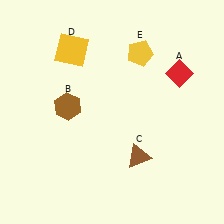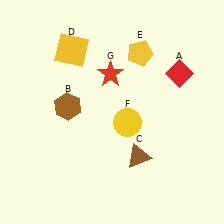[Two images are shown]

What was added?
A yellow circle (F), a red star (G) were added in Image 2.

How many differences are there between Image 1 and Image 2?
There are 2 differences between the two images.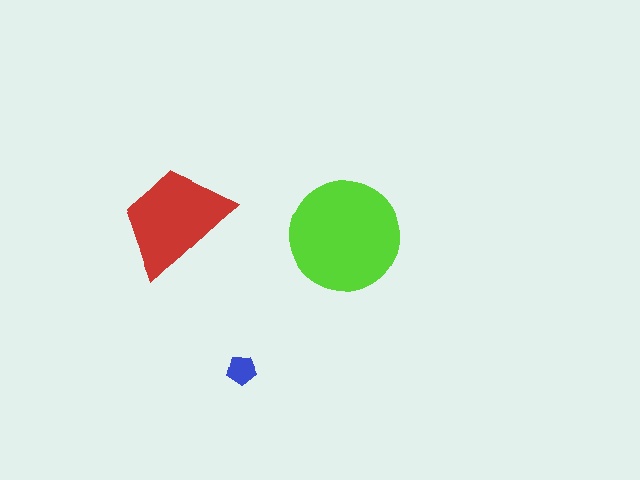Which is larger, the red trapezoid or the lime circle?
The lime circle.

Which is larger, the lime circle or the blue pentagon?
The lime circle.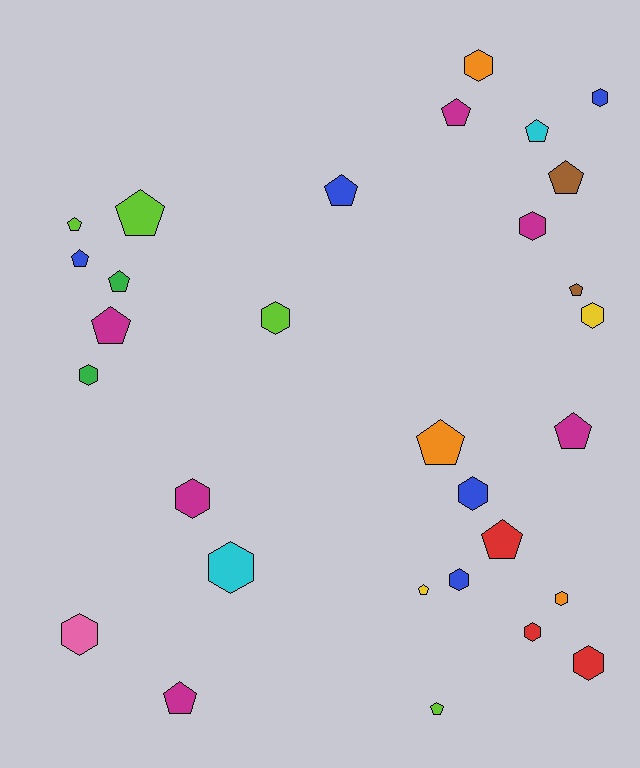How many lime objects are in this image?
There are 4 lime objects.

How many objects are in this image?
There are 30 objects.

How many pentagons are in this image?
There are 16 pentagons.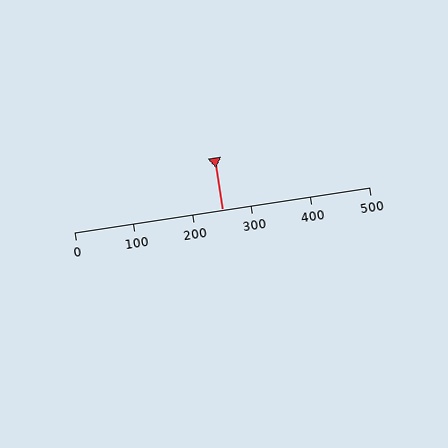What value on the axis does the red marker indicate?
The marker indicates approximately 250.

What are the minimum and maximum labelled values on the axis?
The axis runs from 0 to 500.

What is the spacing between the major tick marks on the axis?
The major ticks are spaced 100 apart.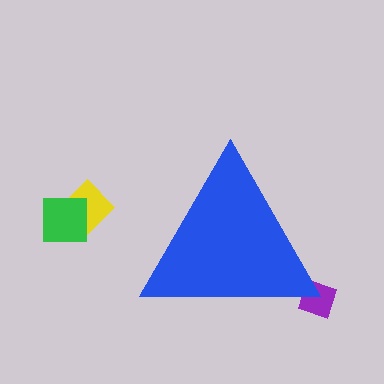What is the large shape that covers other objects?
A blue triangle.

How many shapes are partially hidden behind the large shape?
1 shape is partially hidden.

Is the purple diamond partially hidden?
Yes, the purple diamond is partially hidden behind the blue triangle.